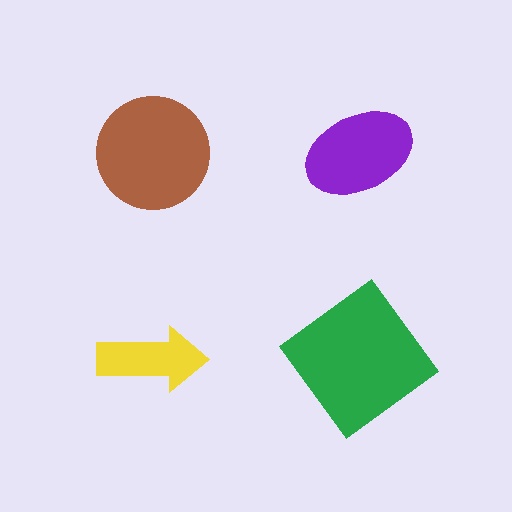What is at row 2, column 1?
A yellow arrow.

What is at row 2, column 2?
A green diamond.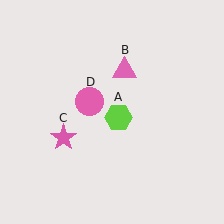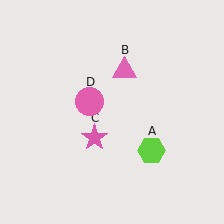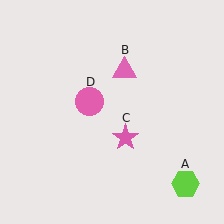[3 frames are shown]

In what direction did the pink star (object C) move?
The pink star (object C) moved right.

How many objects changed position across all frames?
2 objects changed position: lime hexagon (object A), pink star (object C).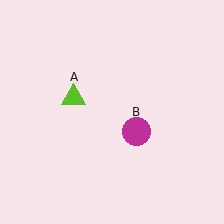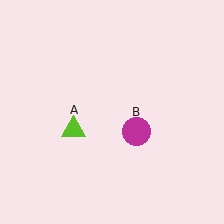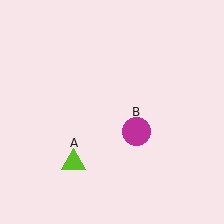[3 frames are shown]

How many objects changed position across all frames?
1 object changed position: lime triangle (object A).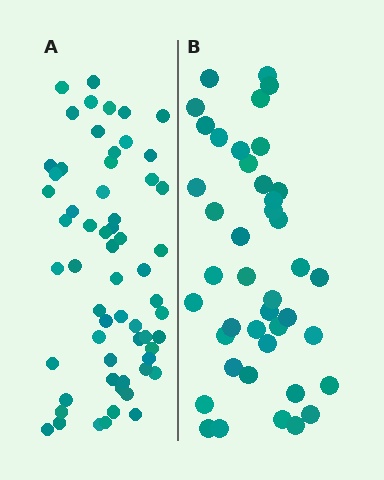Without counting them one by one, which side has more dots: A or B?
Region A (the left region) has more dots.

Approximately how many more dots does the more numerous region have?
Region A has approximately 20 more dots than region B.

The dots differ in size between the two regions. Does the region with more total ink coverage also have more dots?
No. Region B has more total ink coverage because its dots are larger, but region A actually contains more individual dots. Total area can be misleading — the number of items is what matters here.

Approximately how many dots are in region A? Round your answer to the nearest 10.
About 60 dots.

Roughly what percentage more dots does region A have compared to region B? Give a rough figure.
About 45% more.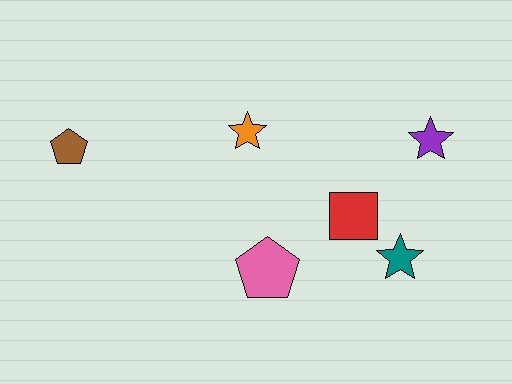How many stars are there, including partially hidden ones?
There are 3 stars.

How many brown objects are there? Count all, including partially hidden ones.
There is 1 brown object.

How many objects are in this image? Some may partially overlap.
There are 6 objects.